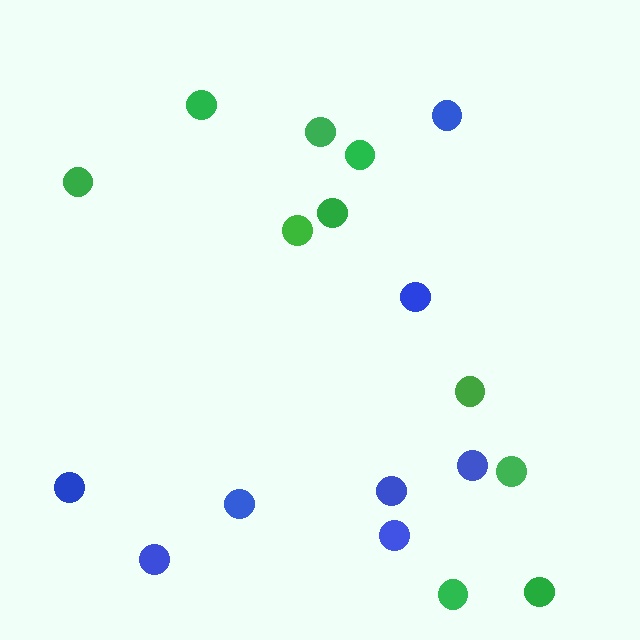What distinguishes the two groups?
There are 2 groups: one group of green circles (10) and one group of blue circles (8).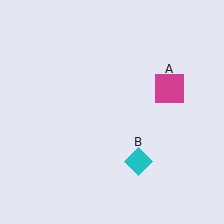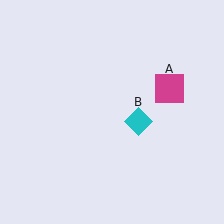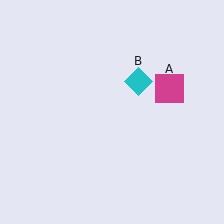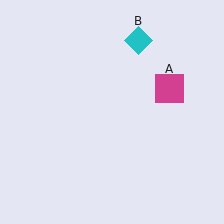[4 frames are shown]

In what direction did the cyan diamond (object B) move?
The cyan diamond (object B) moved up.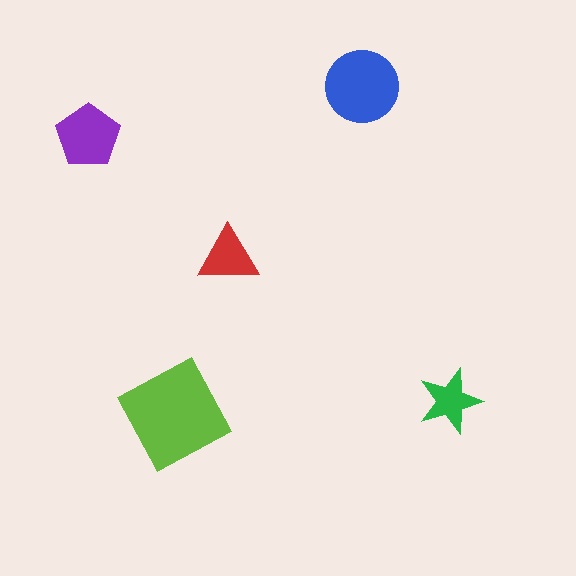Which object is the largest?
The lime diamond.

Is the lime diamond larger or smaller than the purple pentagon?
Larger.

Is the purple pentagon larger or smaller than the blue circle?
Smaller.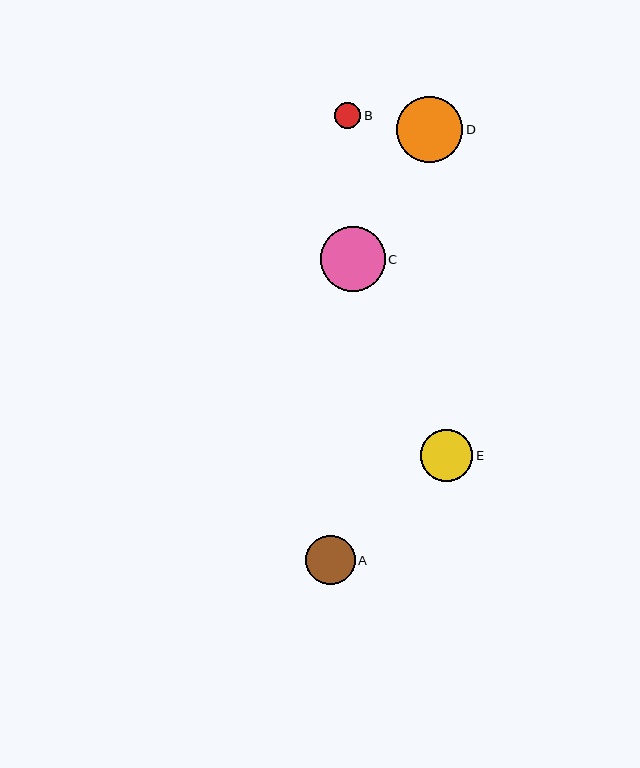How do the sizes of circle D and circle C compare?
Circle D and circle C are approximately the same size.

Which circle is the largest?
Circle D is the largest with a size of approximately 66 pixels.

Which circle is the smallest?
Circle B is the smallest with a size of approximately 26 pixels.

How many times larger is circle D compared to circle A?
Circle D is approximately 1.3 times the size of circle A.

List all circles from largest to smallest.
From largest to smallest: D, C, E, A, B.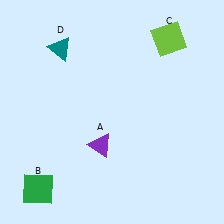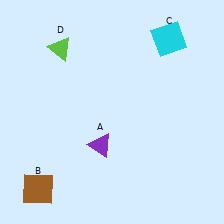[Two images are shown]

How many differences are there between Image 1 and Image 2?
There are 3 differences between the two images.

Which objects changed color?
B changed from green to brown. C changed from lime to cyan. D changed from teal to lime.